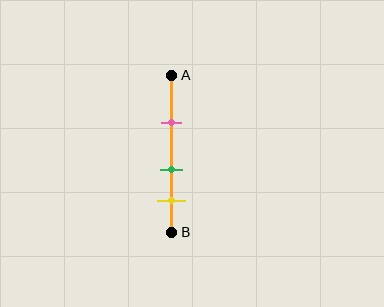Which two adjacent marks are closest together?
The green and yellow marks are the closest adjacent pair.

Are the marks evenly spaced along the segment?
Yes, the marks are approximately evenly spaced.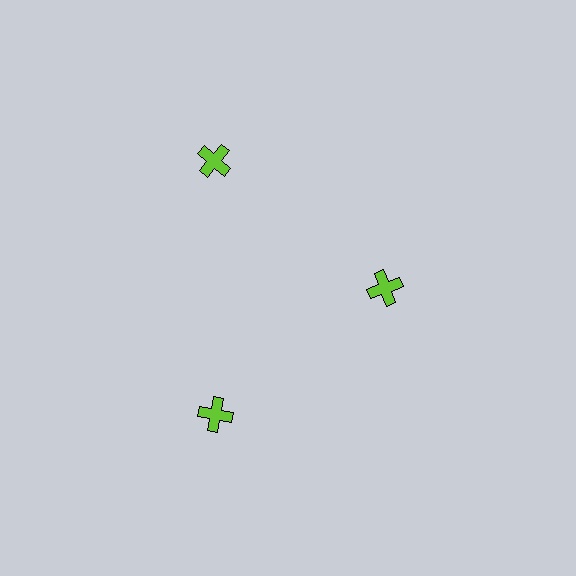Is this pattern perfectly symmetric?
No. The 3 lime crosses are arranged in a ring, but one element near the 3 o'clock position is pulled inward toward the center, breaking the 3-fold rotational symmetry.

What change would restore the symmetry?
The symmetry would be restored by moving it outward, back onto the ring so that all 3 crosses sit at equal angles and equal distance from the center.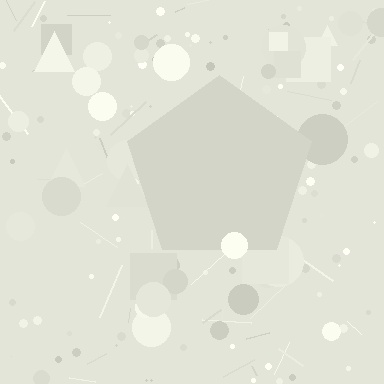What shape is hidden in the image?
A pentagon is hidden in the image.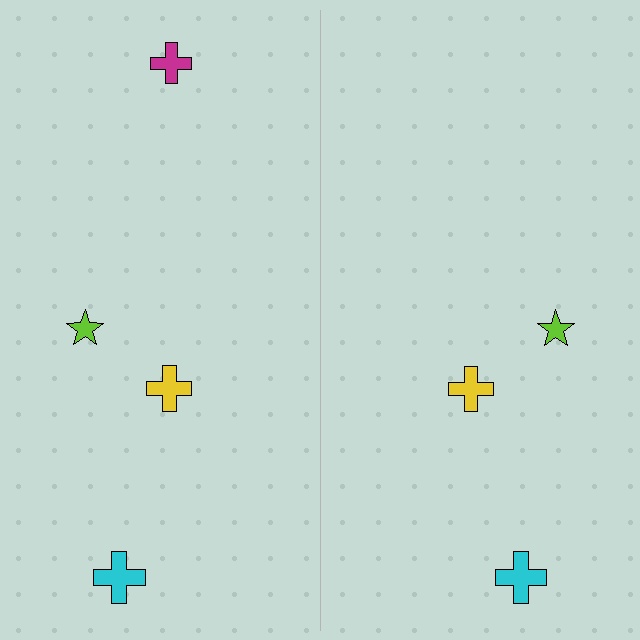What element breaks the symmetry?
A magenta cross is missing from the right side.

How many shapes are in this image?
There are 7 shapes in this image.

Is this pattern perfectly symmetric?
No, the pattern is not perfectly symmetric. A magenta cross is missing from the right side.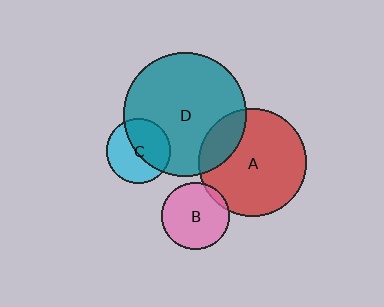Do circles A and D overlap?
Yes.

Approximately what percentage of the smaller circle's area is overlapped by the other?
Approximately 20%.